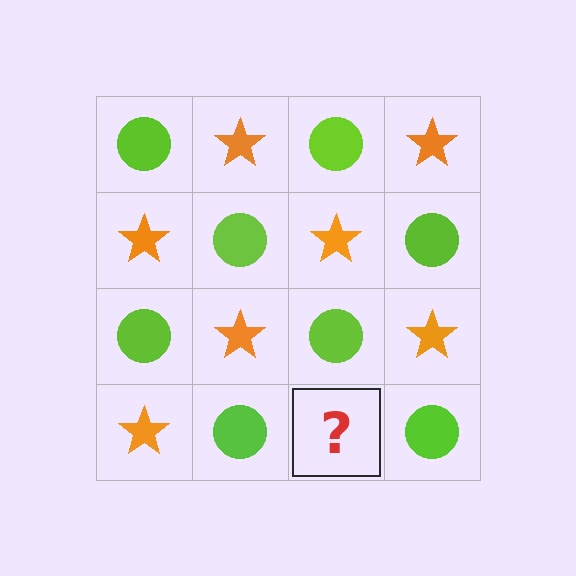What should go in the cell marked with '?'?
The missing cell should contain an orange star.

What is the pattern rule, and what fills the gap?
The rule is that it alternates lime circle and orange star in a checkerboard pattern. The gap should be filled with an orange star.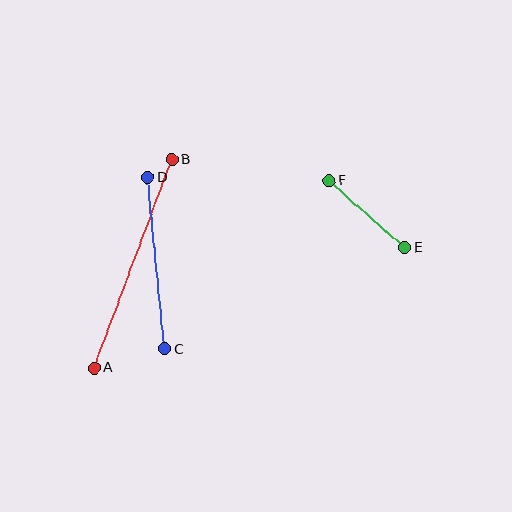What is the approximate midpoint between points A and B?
The midpoint is at approximately (133, 264) pixels.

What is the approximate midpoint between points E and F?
The midpoint is at approximately (367, 214) pixels.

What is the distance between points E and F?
The distance is approximately 101 pixels.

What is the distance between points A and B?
The distance is approximately 222 pixels.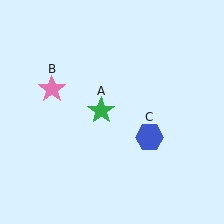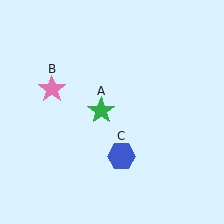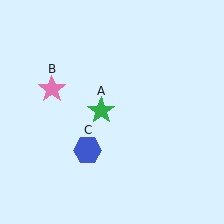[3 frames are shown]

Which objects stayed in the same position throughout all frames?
Green star (object A) and pink star (object B) remained stationary.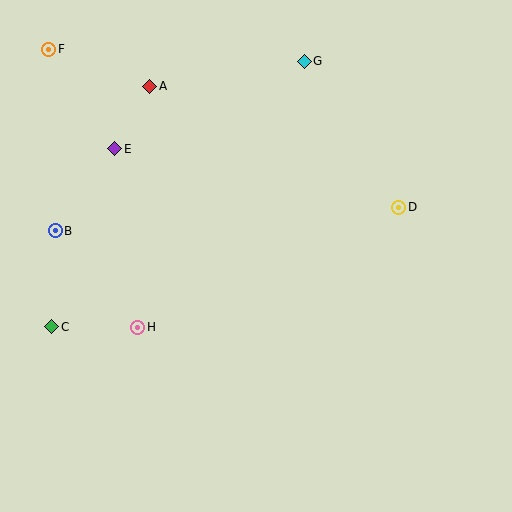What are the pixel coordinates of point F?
Point F is at (49, 49).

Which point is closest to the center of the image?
Point H at (138, 327) is closest to the center.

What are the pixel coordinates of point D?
Point D is at (399, 207).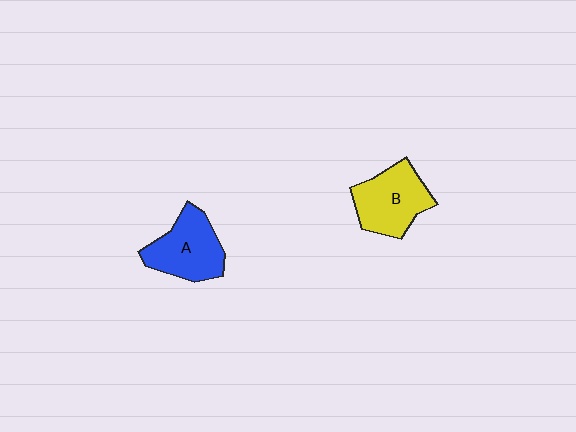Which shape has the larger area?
Shape B (yellow).